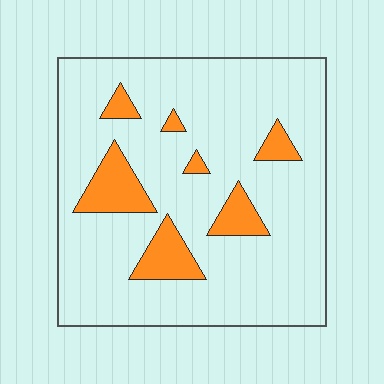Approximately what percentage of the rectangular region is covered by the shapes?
Approximately 15%.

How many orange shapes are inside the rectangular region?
7.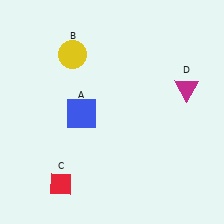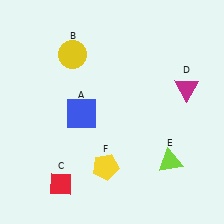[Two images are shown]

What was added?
A lime triangle (E), a yellow pentagon (F) were added in Image 2.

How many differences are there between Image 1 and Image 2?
There are 2 differences between the two images.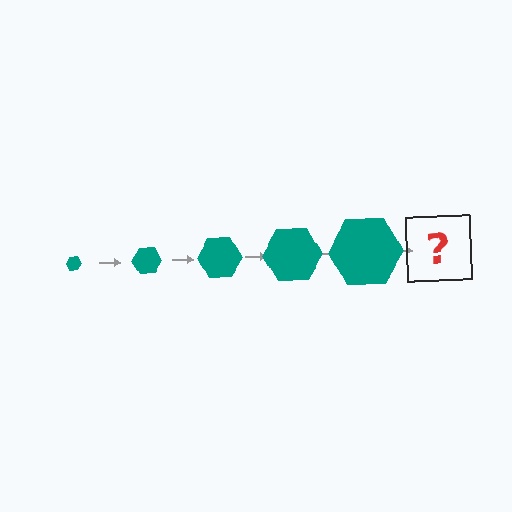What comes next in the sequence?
The next element should be a teal hexagon, larger than the previous one.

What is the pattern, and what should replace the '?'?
The pattern is that the hexagon gets progressively larger each step. The '?' should be a teal hexagon, larger than the previous one.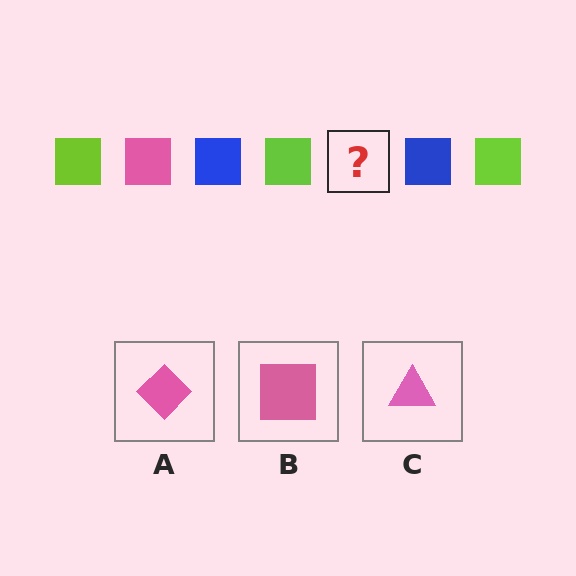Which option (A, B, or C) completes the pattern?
B.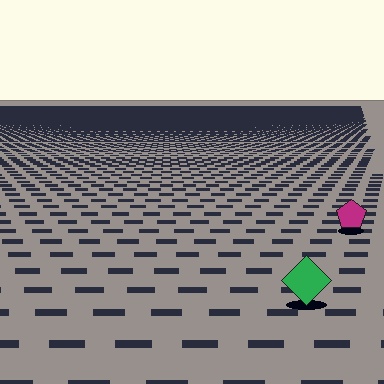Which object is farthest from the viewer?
The magenta pentagon is farthest from the viewer. It appears smaller and the ground texture around it is denser.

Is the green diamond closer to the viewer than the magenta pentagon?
Yes. The green diamond is closer — you can tell from the texture gradient: the ground texture is coarser near it.